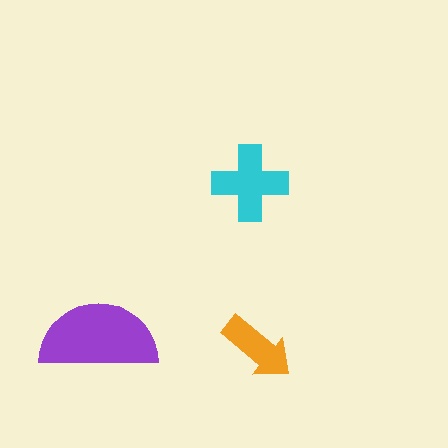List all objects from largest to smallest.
The purple semicircle, the cyan cross, the orange arrow.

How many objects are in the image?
There are 3 objects in the image.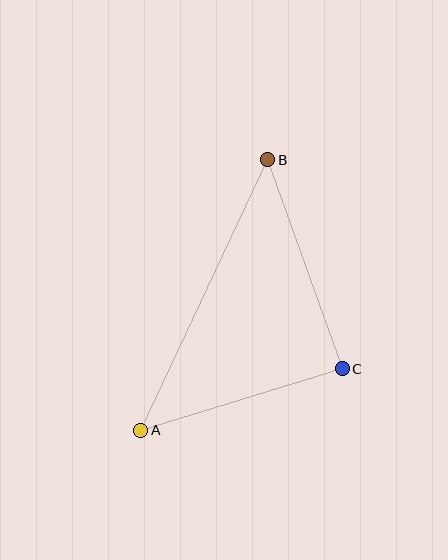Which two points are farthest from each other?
Points A and B are farthest from each other.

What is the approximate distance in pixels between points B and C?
The distance between B and C is approximately 222 pixels.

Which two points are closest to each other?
Points A and C are closest to each other.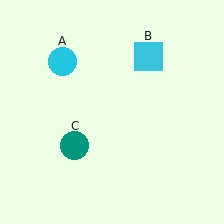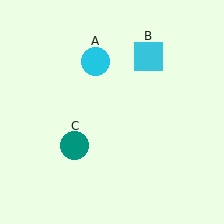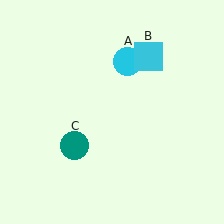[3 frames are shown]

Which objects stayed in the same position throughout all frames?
Cyan square (object B) and teal circle (object C) remained stationary.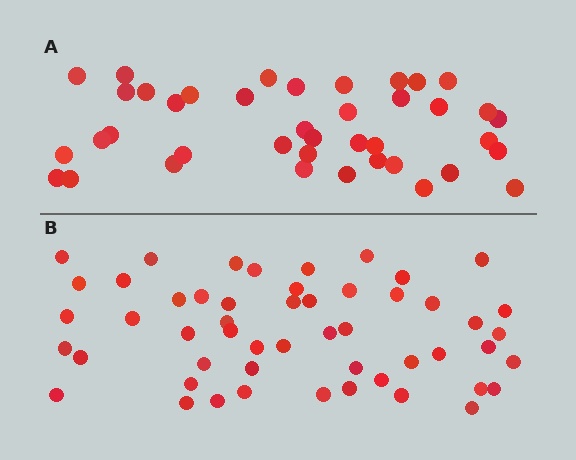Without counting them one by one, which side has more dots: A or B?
Region B (the bottom region) has more dots.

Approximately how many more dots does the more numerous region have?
Region B has roughly 12 or so more dots than region A.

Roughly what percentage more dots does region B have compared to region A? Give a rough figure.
About 30% more.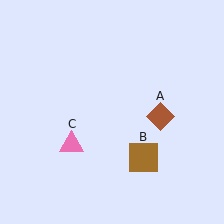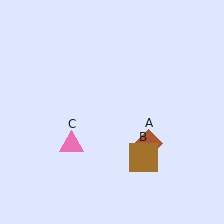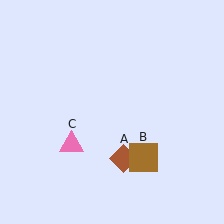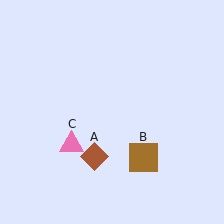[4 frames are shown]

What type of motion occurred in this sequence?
The brown diamond (object A) rotated clockwise around the center of the scene.